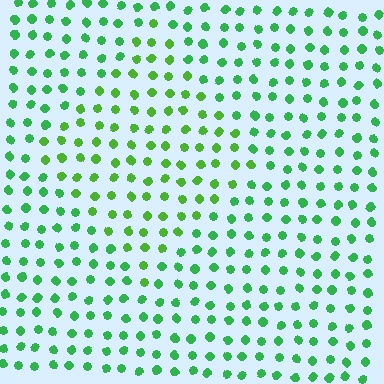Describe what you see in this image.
The image is filled with small green elements in a uniform arrangement. A diamond-shaped region is visible where the elements are tinted to a slightly different hue, forming a subtle color boundary.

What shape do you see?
I see a diamond.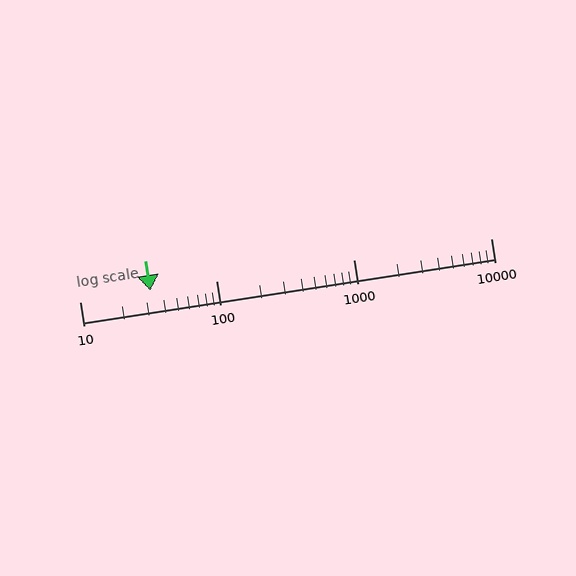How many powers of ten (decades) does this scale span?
The scale spans 3 decades, from 10 to 10000.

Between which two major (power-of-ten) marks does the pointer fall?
The pointer is between 10 and 100.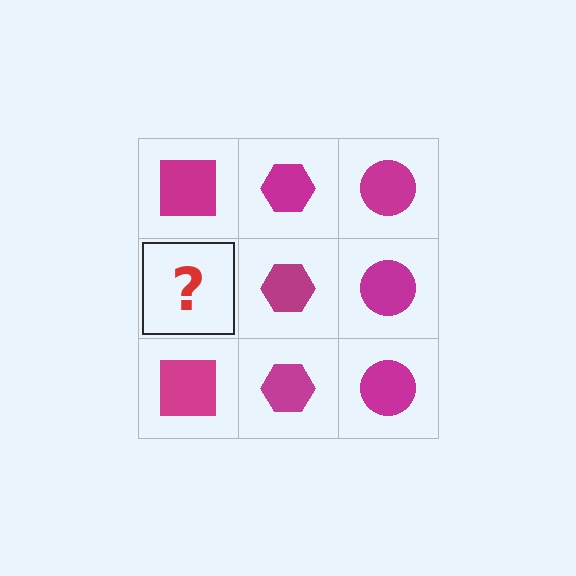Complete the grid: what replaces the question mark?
The question mark should be replaced with a magenta square.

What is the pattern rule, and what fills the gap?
The rule is that each column has a consistent shape. The gap should be filled with a magenta square.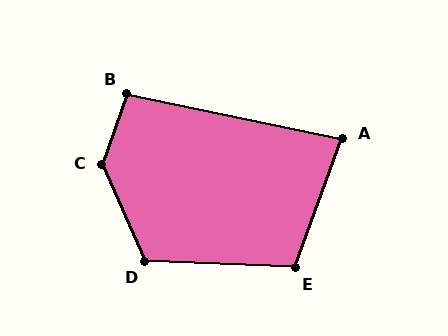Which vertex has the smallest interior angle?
A, at approximately 82 degrees.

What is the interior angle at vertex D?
Approximately 116 degrees (obtuse).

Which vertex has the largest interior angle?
C, at approximately 136 degrees.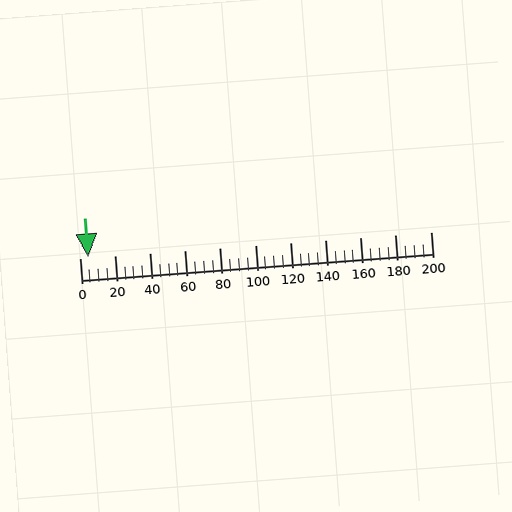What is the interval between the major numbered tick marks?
The major tick marks are spaced 20 units apart.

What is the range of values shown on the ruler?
The ruler shows values from 0 to 200.